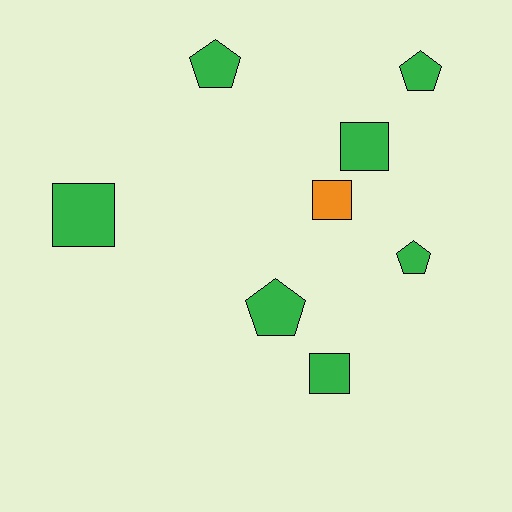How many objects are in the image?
There are 8 objects.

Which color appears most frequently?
Green, with 7 objects.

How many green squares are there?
There are 3 green squares.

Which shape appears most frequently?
Pentagon, with 4 objects.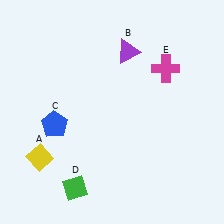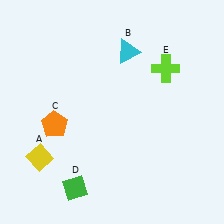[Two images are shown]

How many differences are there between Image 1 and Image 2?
There are 3 differences between the two images.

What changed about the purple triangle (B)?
In Image 1, B is purple. In Image 2, it changed to cyan.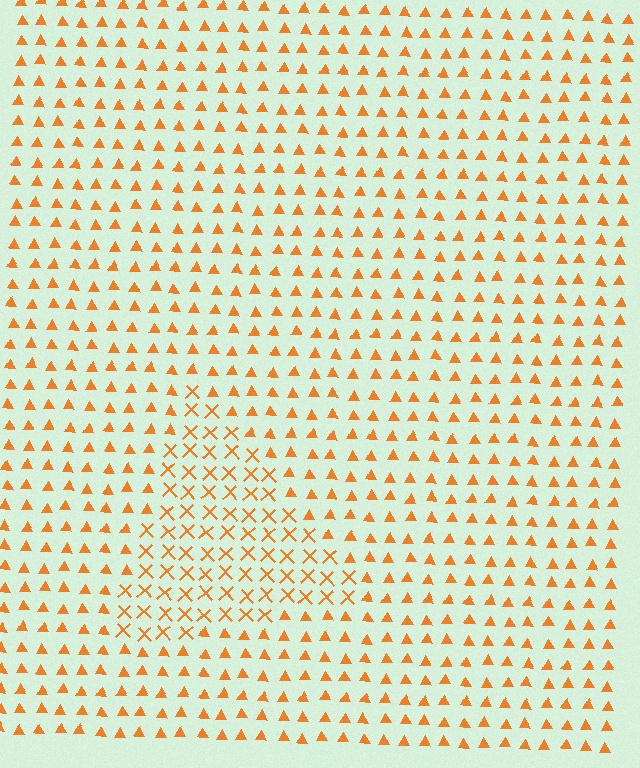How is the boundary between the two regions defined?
The boundary is defined by a change in element shape: X marks inside vs. triangles outside. All elements share the same color and spacing.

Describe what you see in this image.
The image is filled with small orange elements arranged in a uniform grid. A triangle-shaped region contains X marks, while the surrounding area contains triangles. The boundary is defined purely by the change in element shape.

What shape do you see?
I see a triangle.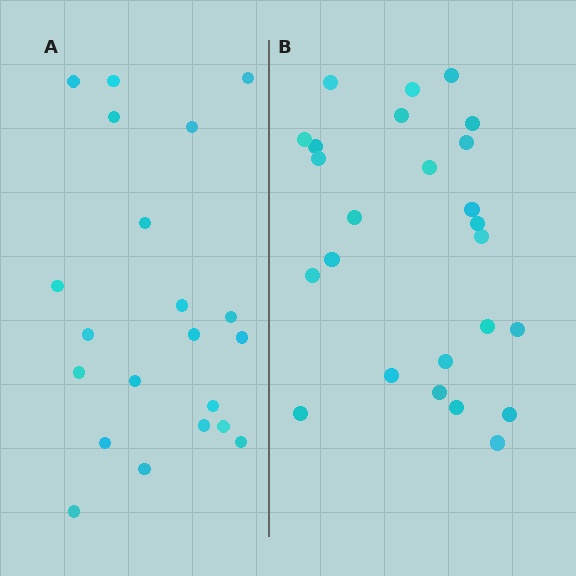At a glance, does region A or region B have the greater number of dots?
Region B (the right region) has more dots.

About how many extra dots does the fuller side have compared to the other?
Region B has about 4 more dots than region A.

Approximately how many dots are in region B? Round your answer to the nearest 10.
About 20 dots. (The exact count is 25, which rounds to 20.)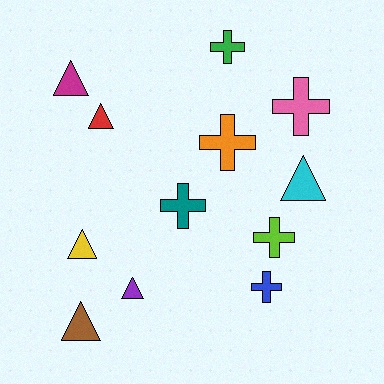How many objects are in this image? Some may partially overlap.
There are 12 objects.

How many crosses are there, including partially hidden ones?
There are 6 crosses.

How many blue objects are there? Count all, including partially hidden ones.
There is 1 blue object.